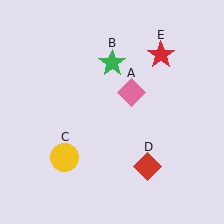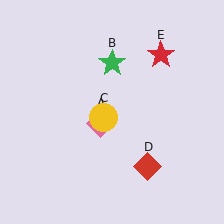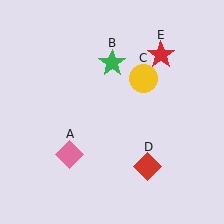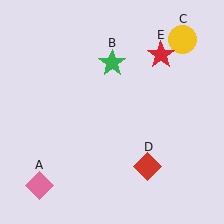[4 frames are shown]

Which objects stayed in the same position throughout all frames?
Green star (object B) and red diamond (object D) and red star (object E) remained stationary.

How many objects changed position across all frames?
2 objects changed position: pink diamond (object A), yellow circle (object C).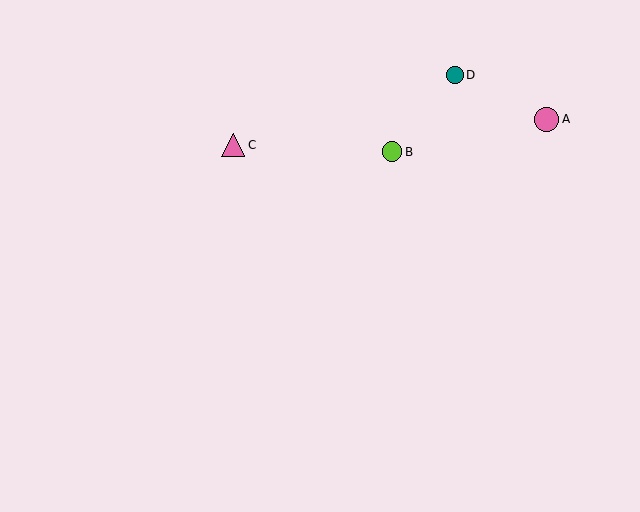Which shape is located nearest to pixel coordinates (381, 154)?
The lime circle (labeled B) at (392, 152) is nearest to that location.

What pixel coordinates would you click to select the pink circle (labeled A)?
Click at (547, 119) to select the pink circle A.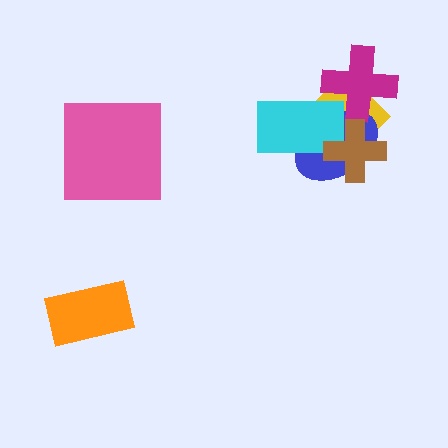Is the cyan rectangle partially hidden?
Yes, it is partially covered by another shape.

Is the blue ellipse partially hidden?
Yes, it is partially covered by another shape.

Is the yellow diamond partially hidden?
Yes, it is partially covered by another shape.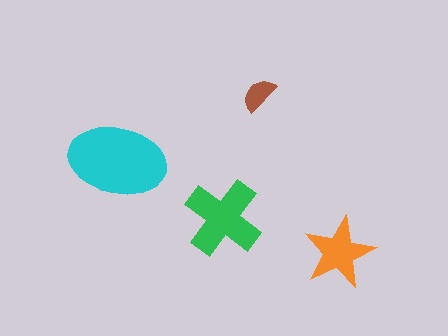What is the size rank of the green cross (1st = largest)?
2nd.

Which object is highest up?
The brown semicircle is topmost.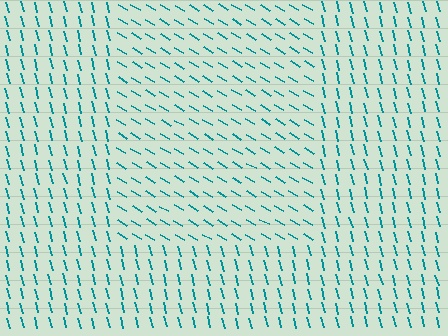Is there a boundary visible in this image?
Yes, there is a texture boundary formed by a change in line orientation.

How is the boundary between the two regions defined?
The boundary is defined purely by a change in line orientation (approximately 45 degrees difference). All lines are the same color and thickness.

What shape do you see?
I see a rectangle.